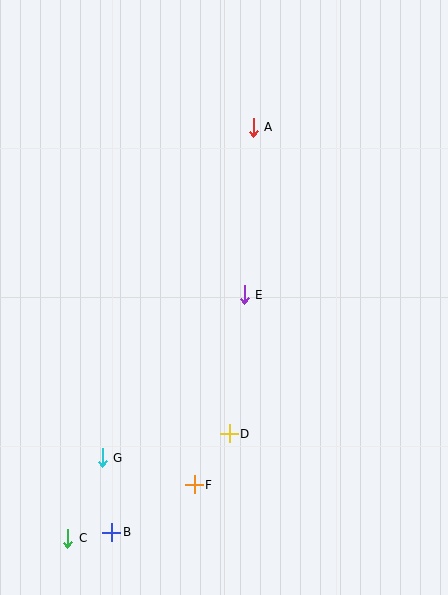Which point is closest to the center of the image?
Point E at (244, 295) is closest to the center.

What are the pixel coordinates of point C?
Point C is at (68, 538).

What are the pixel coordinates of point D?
Point D is at (229, 434).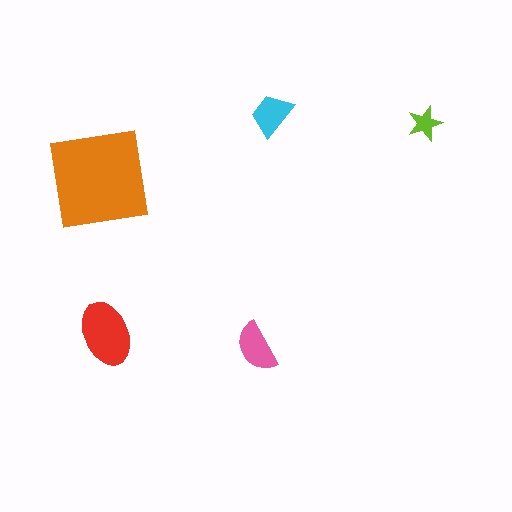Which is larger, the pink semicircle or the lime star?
The pink semicircle.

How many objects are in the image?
There are 5 objects in the image.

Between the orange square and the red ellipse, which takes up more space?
The orange square.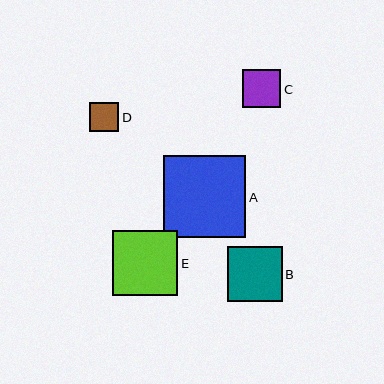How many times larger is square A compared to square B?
Square A is approximately 1.5 times the size of square B.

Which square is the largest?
Square A is the largest with a size of approximately 82 pixels.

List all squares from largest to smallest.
From largest to smallest: A, E, B, C, D.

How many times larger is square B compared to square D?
Square B is approximately 1.9 times the size of square D.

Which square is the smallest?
Square D is the smallest with a size of approximately 29 pixels.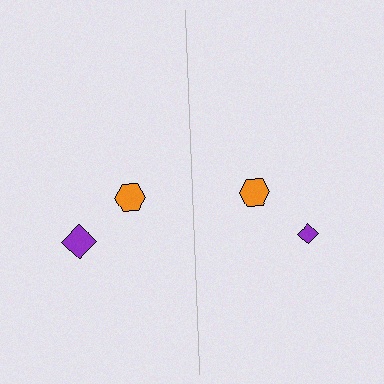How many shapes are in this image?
There are 4 shapes in this image.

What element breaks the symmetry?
The purple diamond on the right side has a different size than its mirror counterpart.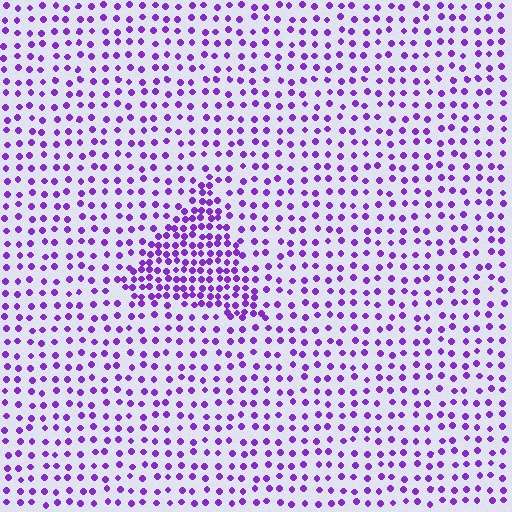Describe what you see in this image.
The image contains small purple elements arranged at two different densities. A triangle-shaped region is visible where the elements are more densely packed than the surrounding area.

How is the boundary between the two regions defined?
The boundary is defined by a change in element density (approximately 2.1x ratio). All elements are the same color, size, and shape.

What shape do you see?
I see a triangle.